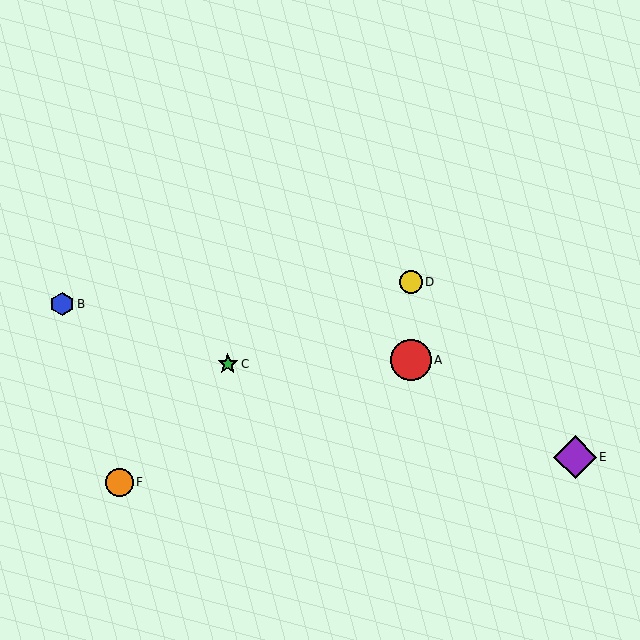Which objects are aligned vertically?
Objects A, D are aligned vertically.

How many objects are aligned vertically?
2 objects (A, D) are aligned vertically.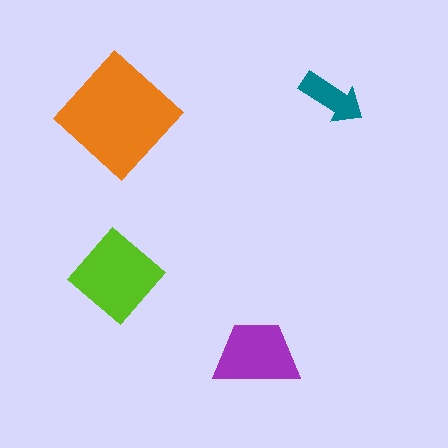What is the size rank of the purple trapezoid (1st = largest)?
3rd.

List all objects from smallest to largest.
The teal arrow, the purple trapezoid, the lime diamond, the orange diamond.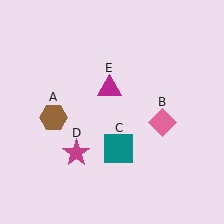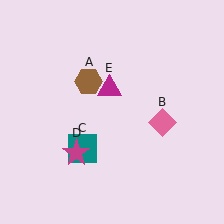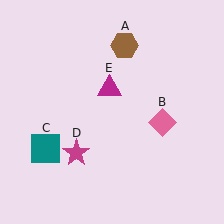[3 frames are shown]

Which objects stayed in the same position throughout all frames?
Pink diamond (object B) and magenta star (object D) and magenta triangle (object E) remained stationary.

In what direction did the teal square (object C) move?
The teal square (object C) moved left.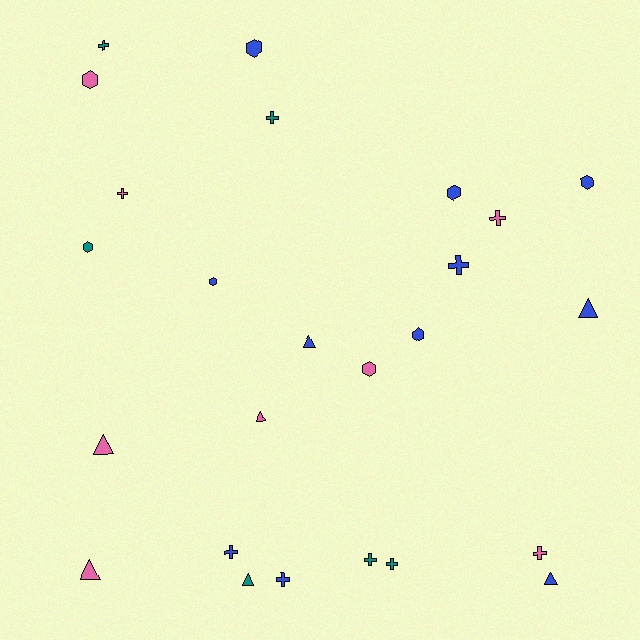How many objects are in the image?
There are 25 objects.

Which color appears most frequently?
Blue, with 11 objects.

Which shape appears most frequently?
Cross, with 10 objects.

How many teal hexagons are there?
There is 1 teal hexagon.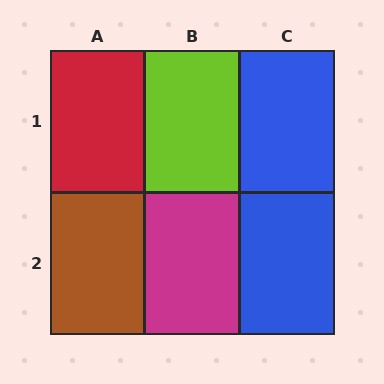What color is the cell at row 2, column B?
Magenta.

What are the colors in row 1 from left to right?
Red, lime, blue.